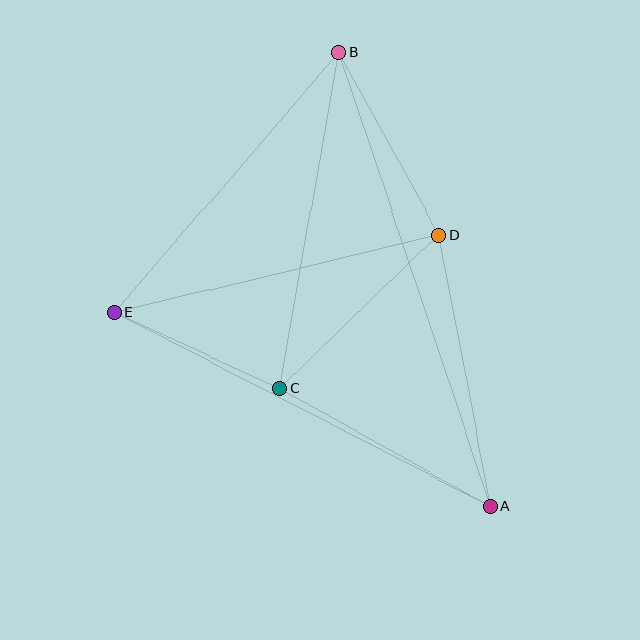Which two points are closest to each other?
Points C and E are closest to each other.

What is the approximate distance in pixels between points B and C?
The distance between B and C is approximately 341 pixels.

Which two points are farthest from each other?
Points A and B are farthest from each other.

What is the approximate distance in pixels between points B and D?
The distance between B and D is approximately 208 pixels.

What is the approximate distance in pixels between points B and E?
The distance between B and E is approximately 344 pixels.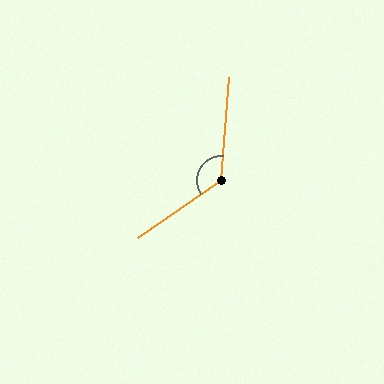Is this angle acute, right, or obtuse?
It is obtuse.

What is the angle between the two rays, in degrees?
Approximately 129 degrees.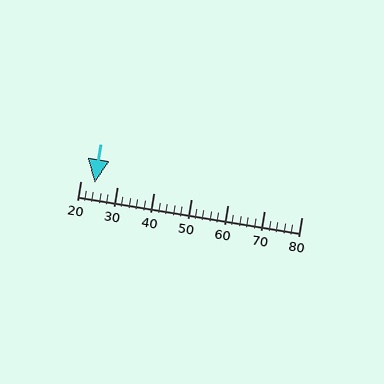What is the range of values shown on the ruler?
The ruler shows values from 20 to 80.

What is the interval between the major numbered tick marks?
The major tick marks are spaced 10 units apart.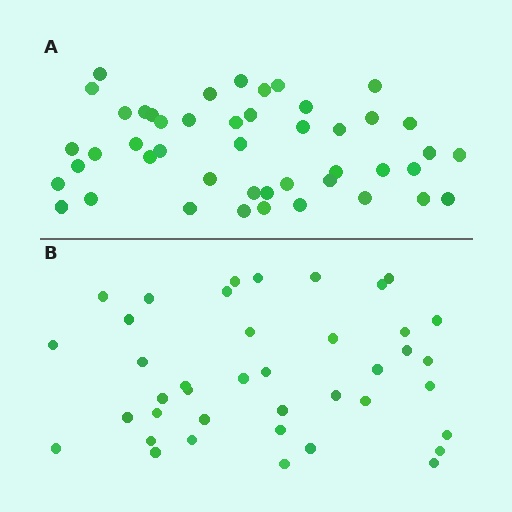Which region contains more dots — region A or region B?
Region A (the top region) has more dots.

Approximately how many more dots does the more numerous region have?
Region A has about 6 more dots than region B.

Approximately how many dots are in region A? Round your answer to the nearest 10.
About 50 dots. (The exact count is 46, which rounds to 50.)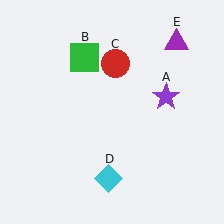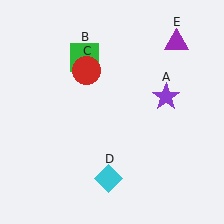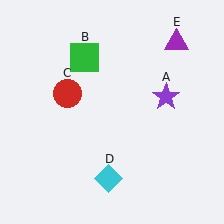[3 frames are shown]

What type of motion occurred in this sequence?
The red circle (object C) rotated counterclockwise around the center of the scene.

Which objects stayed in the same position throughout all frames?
Purple star (object A) and green square (object B) and cyan diamond (object D) and purple triangle (object E) remained stationary.